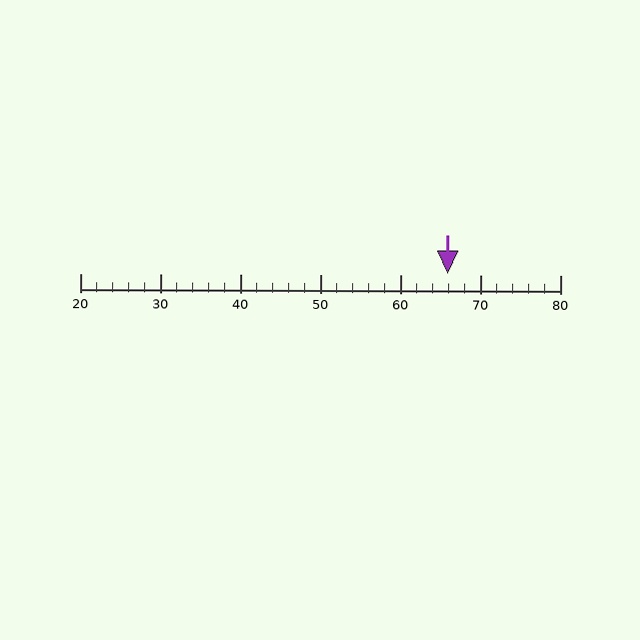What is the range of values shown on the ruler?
The ruler shows values from 20 to 80.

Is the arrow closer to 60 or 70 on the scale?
The arrow is closer to 70.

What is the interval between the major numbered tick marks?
The major tick marks are spaced 10 units apart.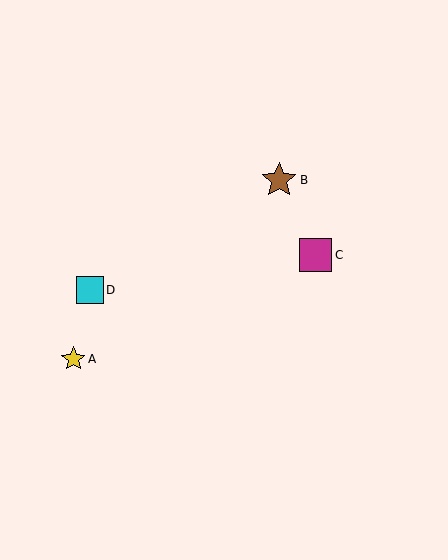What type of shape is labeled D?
Shape D is a cyan square.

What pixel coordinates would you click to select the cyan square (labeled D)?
Click at (90, 290) to select the cyan square D.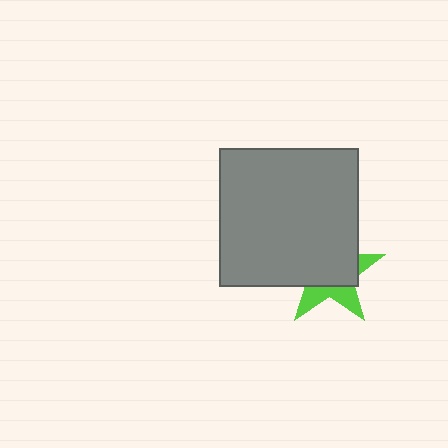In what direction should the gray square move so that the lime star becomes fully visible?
The gray square should move toward the upper-left. That is the shortest direction to clear the overlap and leave the lime star fully visible.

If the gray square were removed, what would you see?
You would see the complete lime star.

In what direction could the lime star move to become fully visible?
The lime star could move toward the lower-right. That would shift it out from behind the gray square entirely.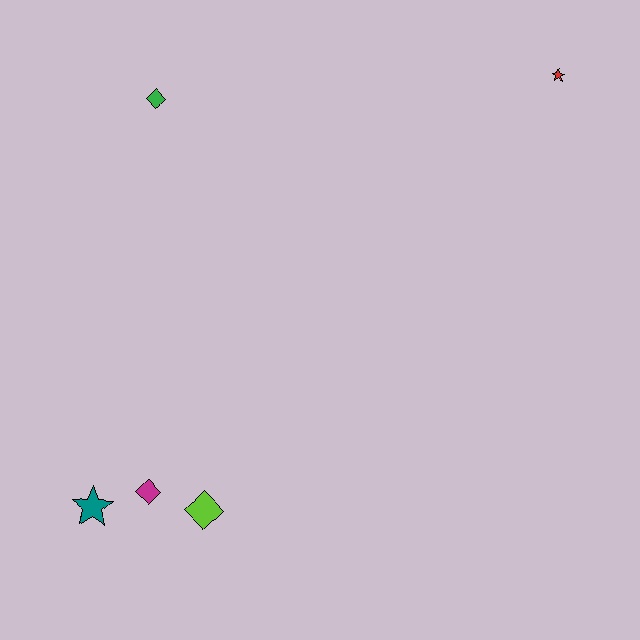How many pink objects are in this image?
There are no pink objects.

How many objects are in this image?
There are 5 objects.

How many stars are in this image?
There are 2 stars.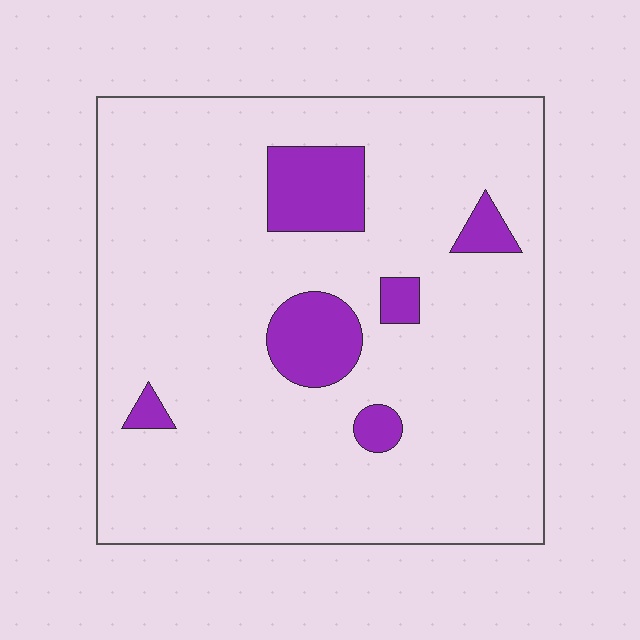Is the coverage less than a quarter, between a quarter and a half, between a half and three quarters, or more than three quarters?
Less than a quarter.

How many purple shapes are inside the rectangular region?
6.